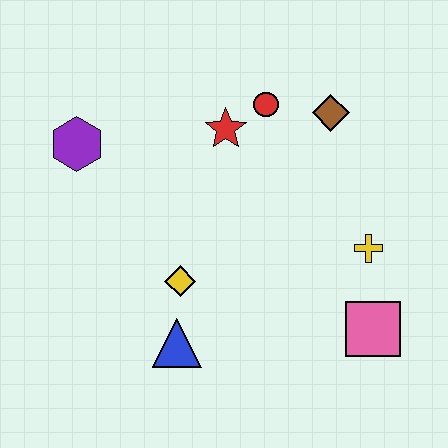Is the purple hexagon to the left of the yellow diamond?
Yes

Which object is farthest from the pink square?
The purple hexagon is farthest from the pink square.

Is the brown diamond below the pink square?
No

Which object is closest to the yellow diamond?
The blue triangle is closest to the yellow diamond.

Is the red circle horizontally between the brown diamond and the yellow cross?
No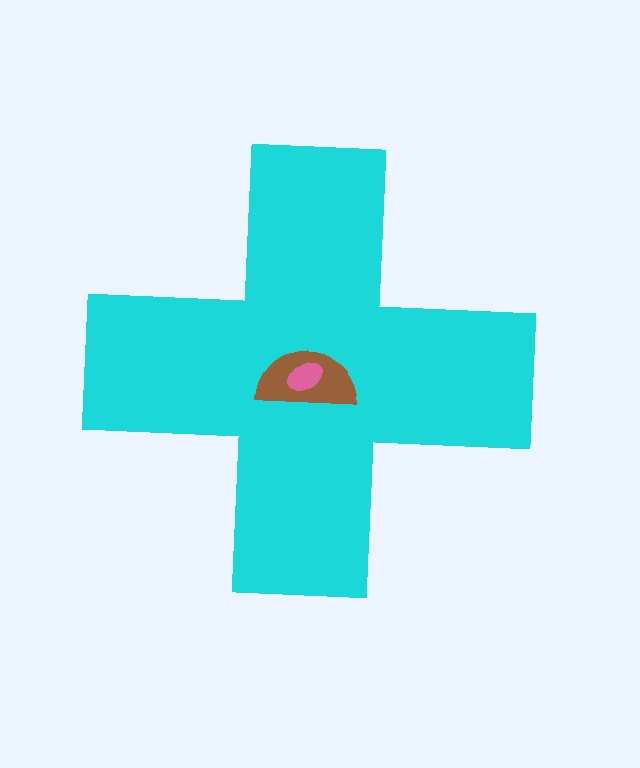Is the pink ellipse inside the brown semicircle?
Yes.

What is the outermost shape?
The cyan cross.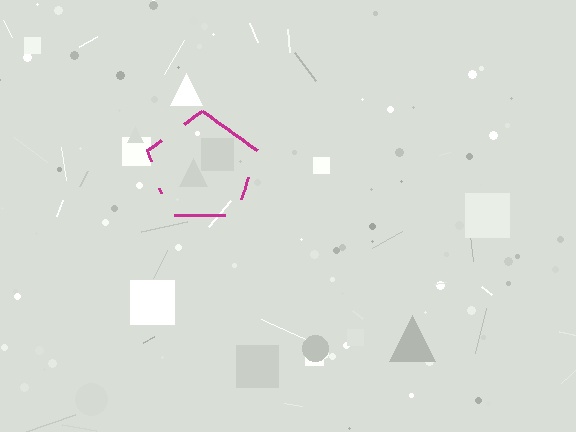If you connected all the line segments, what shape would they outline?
They would outline a pentagon.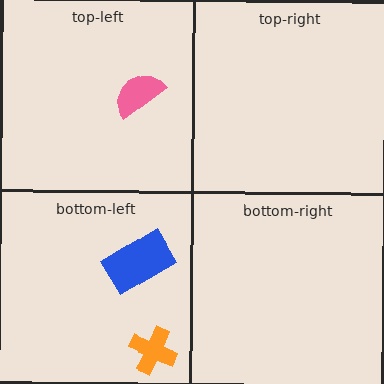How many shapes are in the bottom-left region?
2.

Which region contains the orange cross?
The bottom-left region.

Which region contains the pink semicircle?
The top-left region.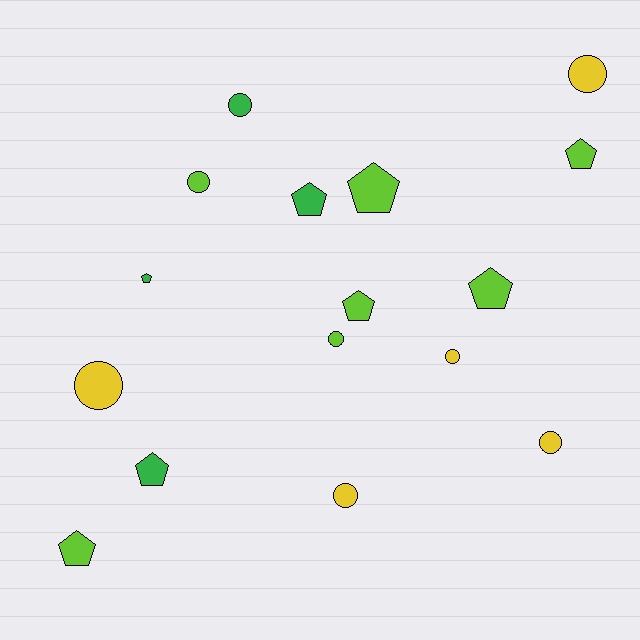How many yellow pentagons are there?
There are no yellow pentagons.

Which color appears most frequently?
Lime, with 7 objects.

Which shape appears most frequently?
Circle, with 8 objects.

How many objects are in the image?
There are 16 objects.